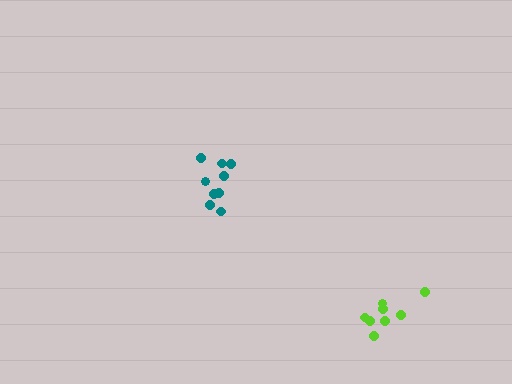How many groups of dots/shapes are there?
There are 2 groups.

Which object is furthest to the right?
The lime cluster is rightmost.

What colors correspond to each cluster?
The clusters are colored: teal, lime.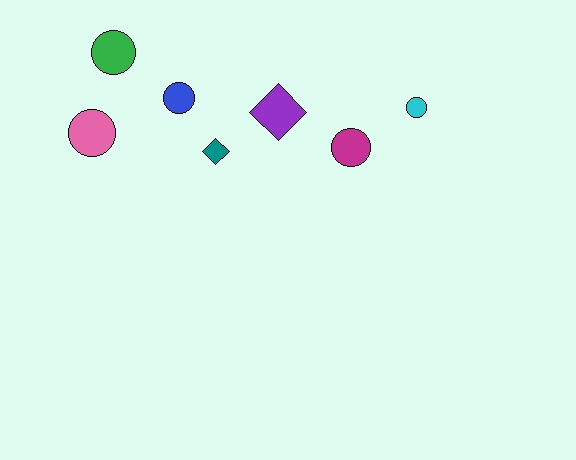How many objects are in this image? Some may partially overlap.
There are 7 objects.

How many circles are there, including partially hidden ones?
There are 5 circles.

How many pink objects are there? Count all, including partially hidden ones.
There is 1 pink object.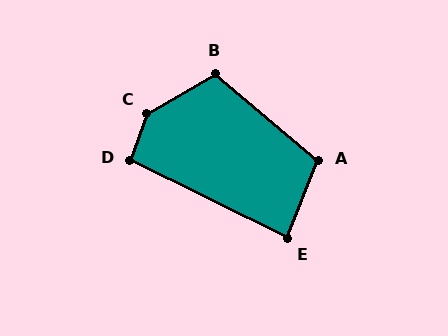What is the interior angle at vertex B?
Approximately 110 degrees (obtuse).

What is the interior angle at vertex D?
Approximately 96 degrees (obtuse).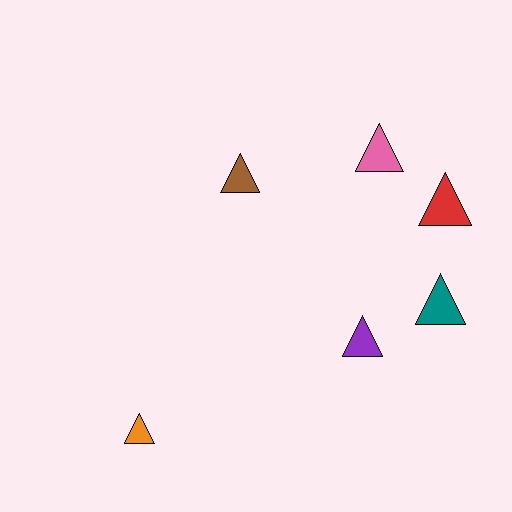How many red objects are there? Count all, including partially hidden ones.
There is 1 red object.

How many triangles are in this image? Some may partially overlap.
There are 6 triangles.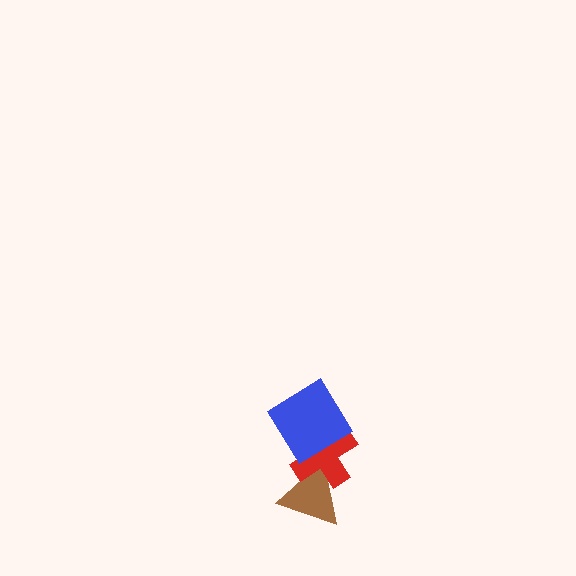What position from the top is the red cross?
The red cross is 2nd from the top.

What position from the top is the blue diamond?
The blue diamond is 1st from the top.